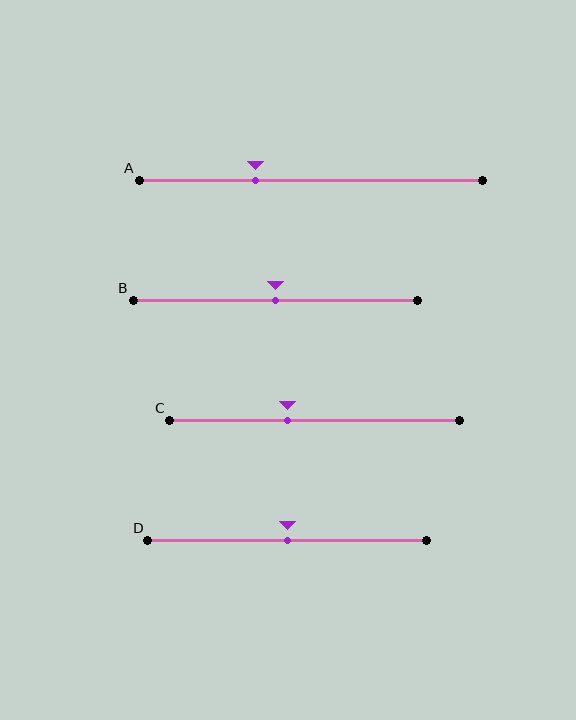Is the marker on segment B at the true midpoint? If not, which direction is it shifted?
Yes, the marker on segment B is at the true midpoint.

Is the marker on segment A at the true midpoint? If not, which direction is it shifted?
No, the marker on segment A is shifted to the left by about 16% of the segment length.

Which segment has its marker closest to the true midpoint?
Segment B has its marker closest to the true midpoint.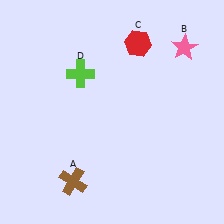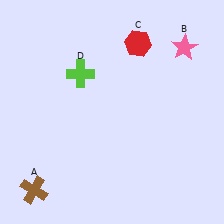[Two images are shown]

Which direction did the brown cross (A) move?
The brown cross (A) moved left.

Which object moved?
The brown cross (A) moved left.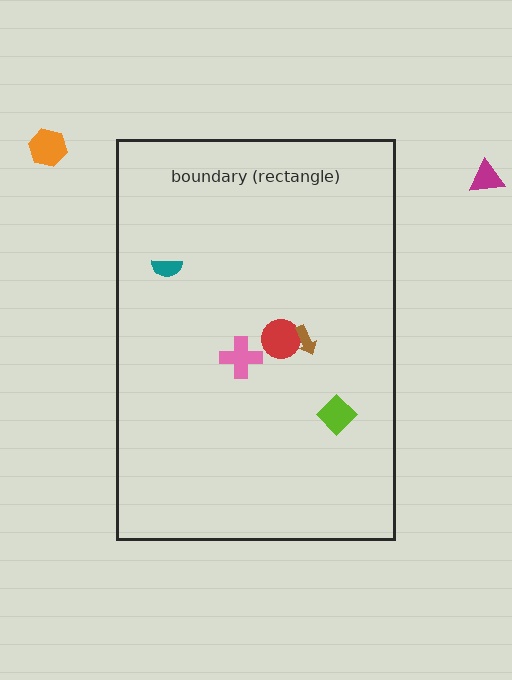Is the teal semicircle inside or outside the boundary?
Inside.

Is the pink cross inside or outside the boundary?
Inside.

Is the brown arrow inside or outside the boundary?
Inside.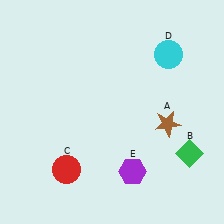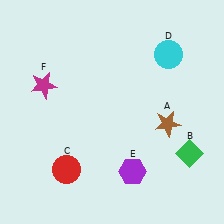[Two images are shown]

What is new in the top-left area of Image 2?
A magenta star (F) was added in the top-left area of Image 2.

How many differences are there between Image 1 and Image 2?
There is 1 difference between the two images.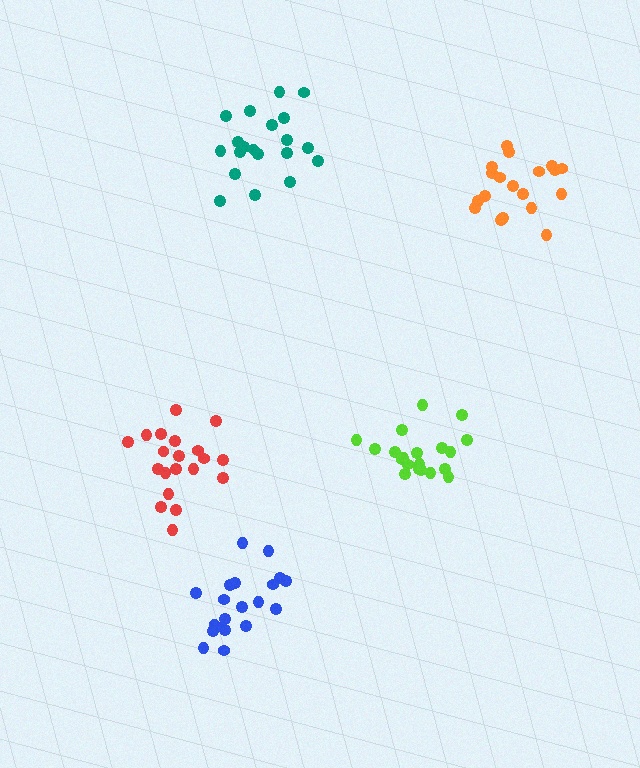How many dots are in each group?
Group 1: 20 dots, Group 2: 20 dots, Group 3: 20 dots, Group 4: 20 dots, Group 5: 19 dots (99 total).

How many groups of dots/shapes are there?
There are 5 groups.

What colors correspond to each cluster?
The clusters are colored: teal, blue, red, lime, orange.